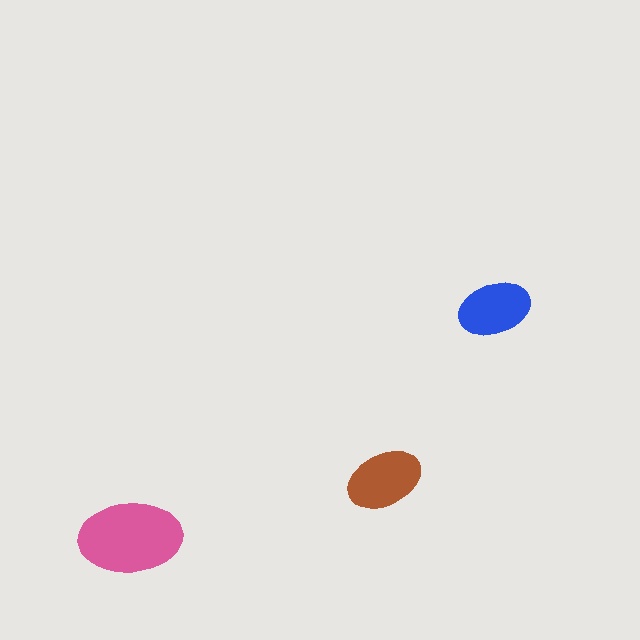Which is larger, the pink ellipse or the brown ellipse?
The pink one.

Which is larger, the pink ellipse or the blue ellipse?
The pink one.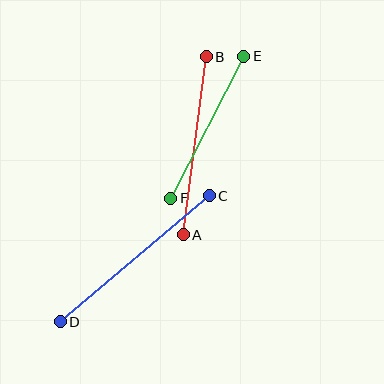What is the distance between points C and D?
The distance is approximately 195 pixels.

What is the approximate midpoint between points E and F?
The midpoint is at approximately (207, 127) pixels.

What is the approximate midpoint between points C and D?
The midpoint is at approximately (135, 259) pixels.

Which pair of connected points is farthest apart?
Points C and D are farthest apart.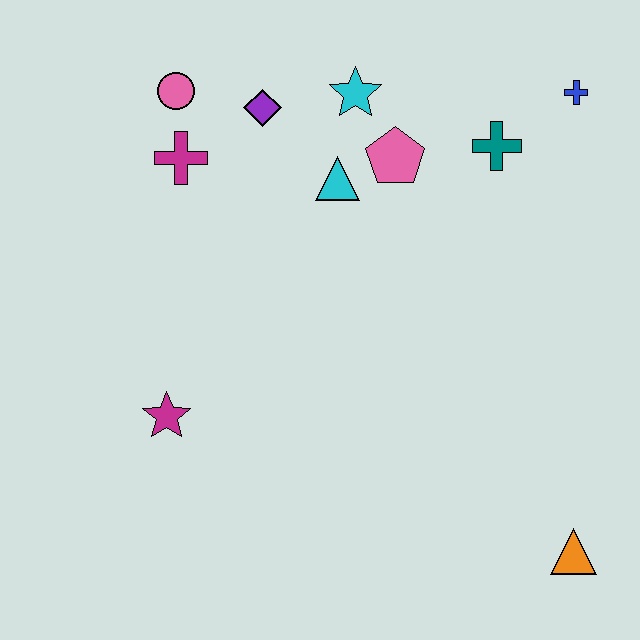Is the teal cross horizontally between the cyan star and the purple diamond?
No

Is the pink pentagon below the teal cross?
Yes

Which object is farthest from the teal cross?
The magenta star is farthest from the teal cross.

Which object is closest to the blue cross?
The teal cross is closest to the blue cross.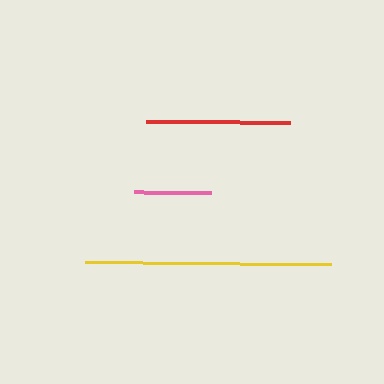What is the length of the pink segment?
The pink segment is approximately 77 pixels long.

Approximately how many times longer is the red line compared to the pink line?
The red line is approximately 1.9 times the length of the pink line.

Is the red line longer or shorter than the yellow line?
The yellow line is longer than the red line.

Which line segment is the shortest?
The pink line is the shortest at approximately 77 pixels.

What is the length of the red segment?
The red segment is approximately 144 pixels long.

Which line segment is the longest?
The yellow line is the longest at approximately 247 pixels.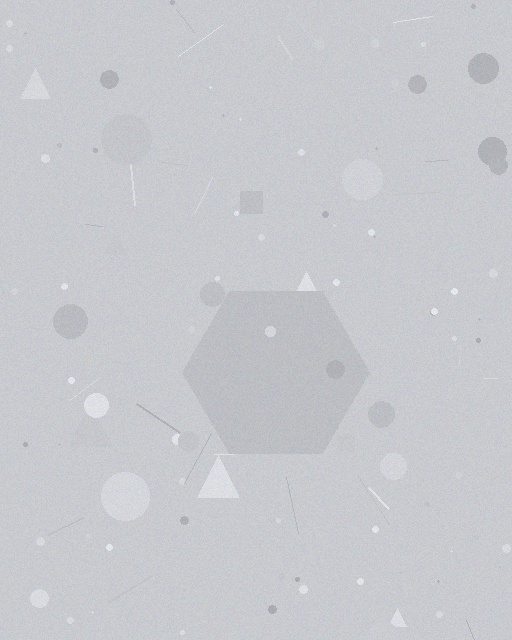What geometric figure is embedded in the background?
A hexagon is embedded in the background.